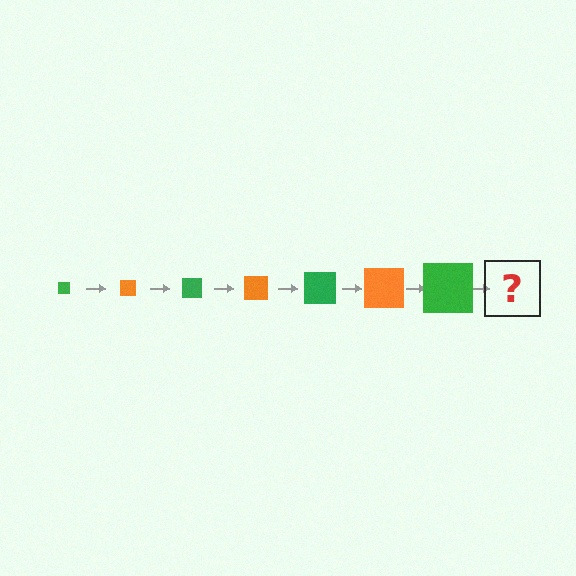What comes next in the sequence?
The next element should be an orange square, larger than the previous one.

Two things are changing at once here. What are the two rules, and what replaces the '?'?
The two rules are that the square grows larger each step and the color cycles through green and orange. The '?' should be an orange square, larger than the previous one.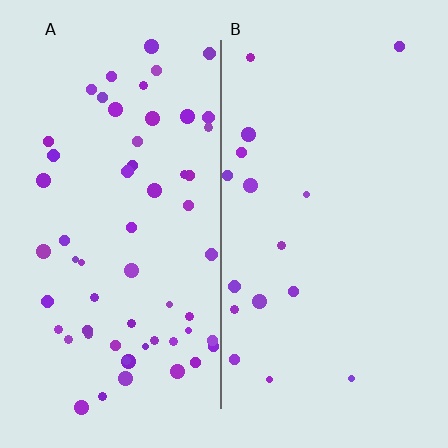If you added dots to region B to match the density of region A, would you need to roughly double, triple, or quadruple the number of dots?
Approximately quadruple.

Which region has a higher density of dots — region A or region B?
A (the left).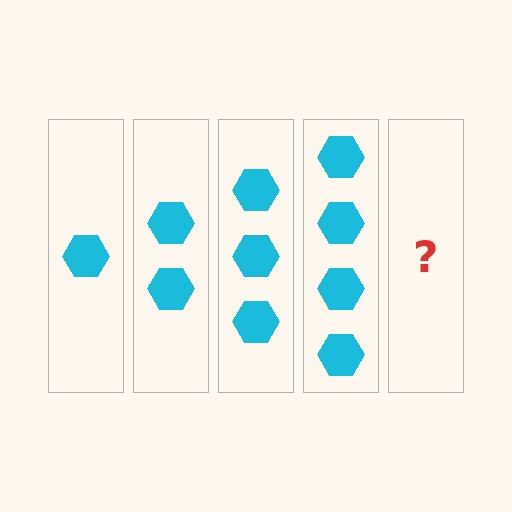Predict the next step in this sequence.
The next step is 5 hexagons.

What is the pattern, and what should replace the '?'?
The pattern is that each step adds one more hexagon. The '?' should be 5 hexagons.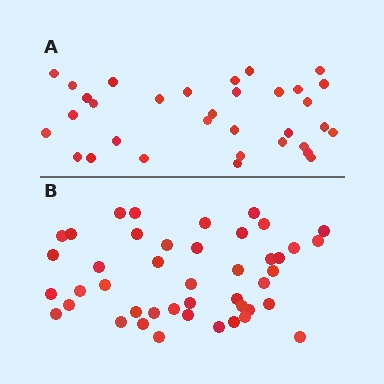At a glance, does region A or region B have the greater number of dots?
Region B (the bottom region) has more dots.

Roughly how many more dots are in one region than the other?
Region B has roughly 12 or so more dots than region A.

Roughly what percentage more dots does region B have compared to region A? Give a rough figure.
About 35% more.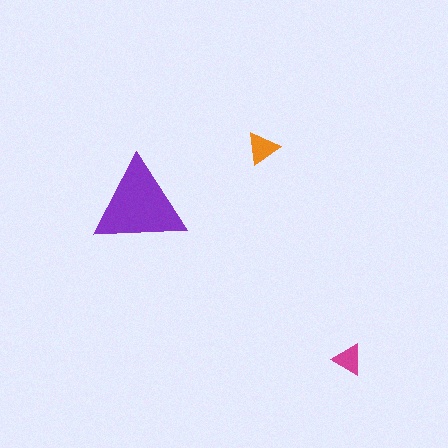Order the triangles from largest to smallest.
the purple one, the orange one, the magenta one.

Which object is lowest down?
The magenta triangle is bottommost.